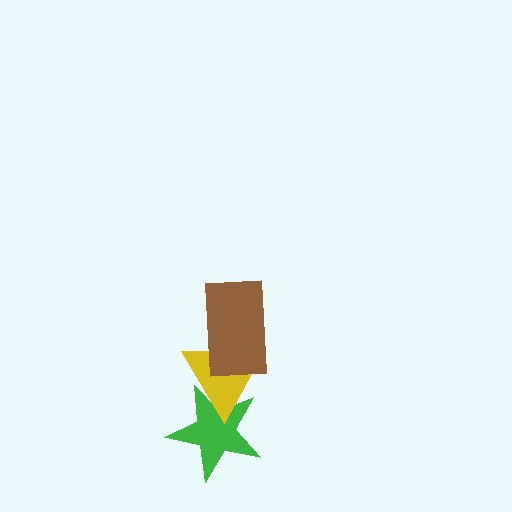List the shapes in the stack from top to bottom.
From top to bottom: the brown rectangle, the yellow triangle, the green star.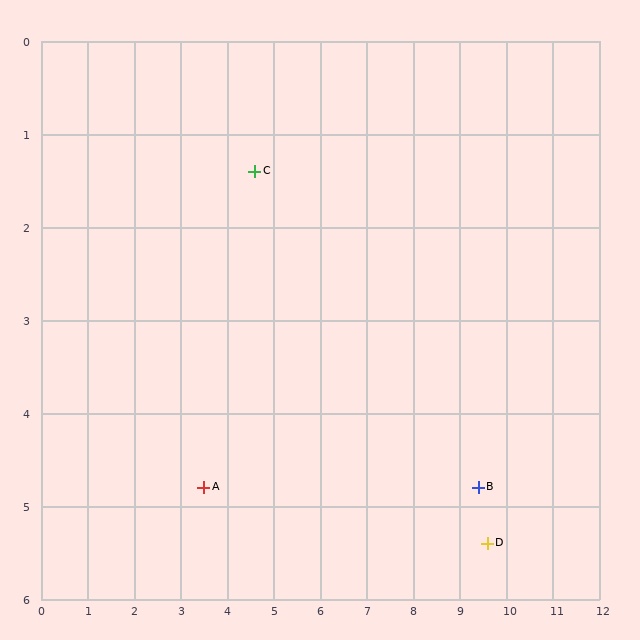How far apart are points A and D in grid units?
Points A and D are about 6.1 grid units apart.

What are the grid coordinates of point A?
Point A is at approximately (3.5, 4.8).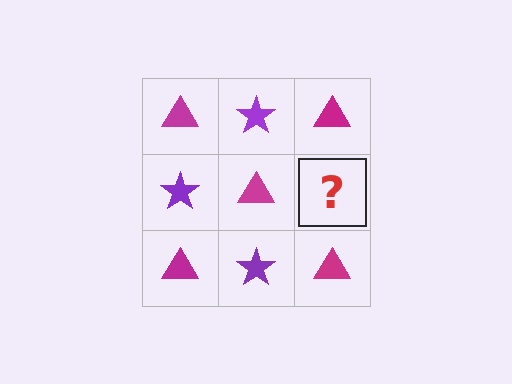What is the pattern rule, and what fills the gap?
The rule is that it alternates magenta triangle and purple star in a checkerboard pattern. The gap should be filled with a purple star.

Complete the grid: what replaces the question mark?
The question mark should be replaced with a purple star.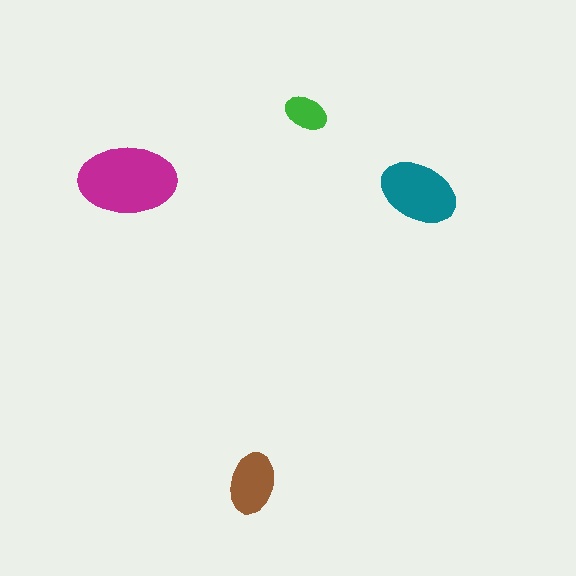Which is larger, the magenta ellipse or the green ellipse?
The magenta one.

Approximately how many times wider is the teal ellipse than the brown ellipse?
About 1.5 times wider.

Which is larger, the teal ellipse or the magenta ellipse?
The magenta one.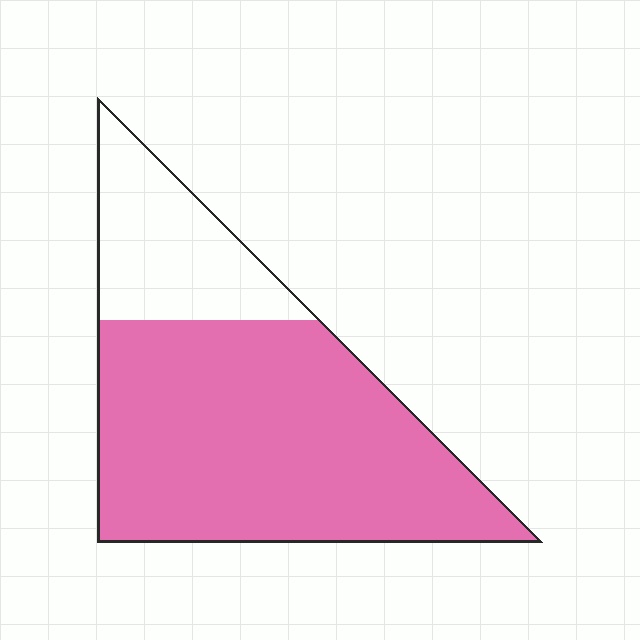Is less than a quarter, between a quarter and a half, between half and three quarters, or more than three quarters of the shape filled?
Between half and three quarters.